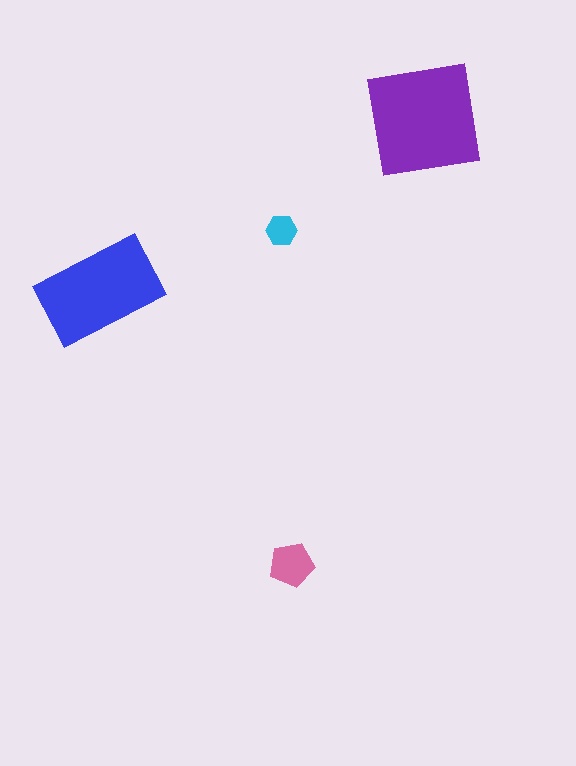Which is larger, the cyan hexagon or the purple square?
The purple square.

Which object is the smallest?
The cyan hexagon.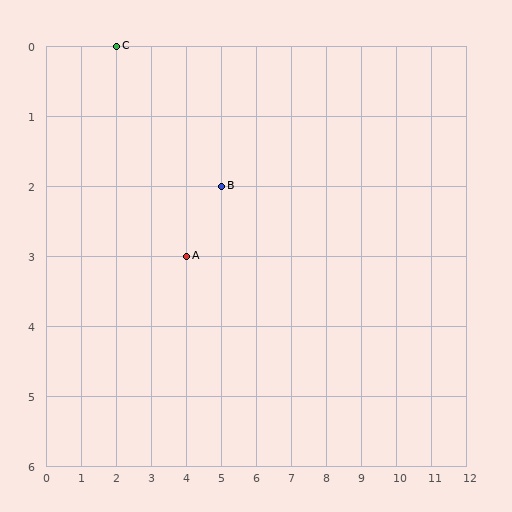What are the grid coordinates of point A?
Point A is at grid coordinates (4, 3).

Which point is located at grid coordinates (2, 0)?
Point C is at (2, 0).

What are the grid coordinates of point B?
Point B is at grid coordinates (5, 2).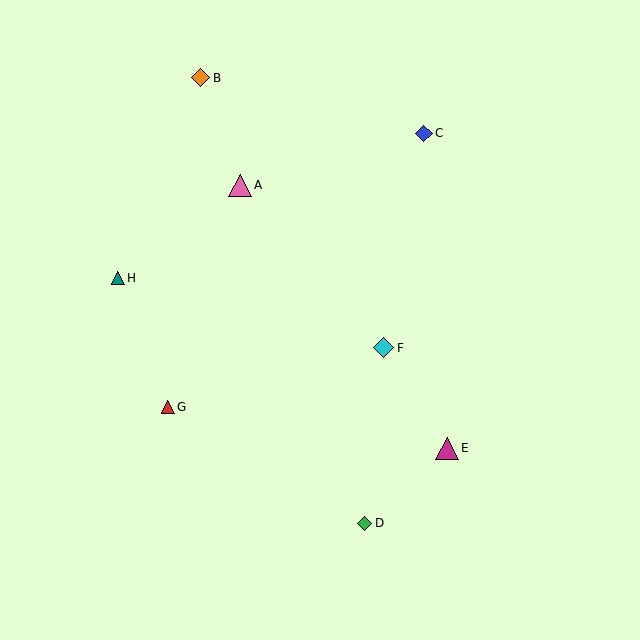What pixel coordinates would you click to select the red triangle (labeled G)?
Click at (168, 407) to select the red triangle G.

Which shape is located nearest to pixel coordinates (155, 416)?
The red triangle (labeled G) at (168, 407) is nearest to that location.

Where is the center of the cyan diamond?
The center of the cyan diamond is at (383, 348).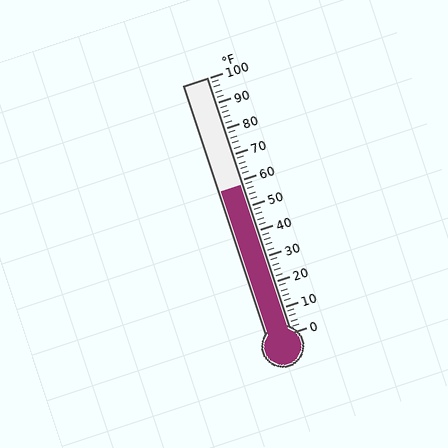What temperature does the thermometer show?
The thermometer shows approximately 58°F.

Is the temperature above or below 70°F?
The temperature is below 70°F.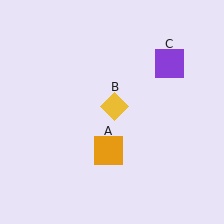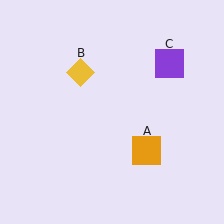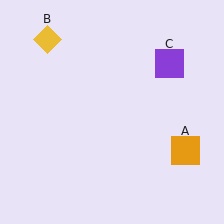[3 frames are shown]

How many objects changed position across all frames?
2 objects changed position: orange square (object A), yellow diamond (object B).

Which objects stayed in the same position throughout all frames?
Purple square (object C) remained stationary.